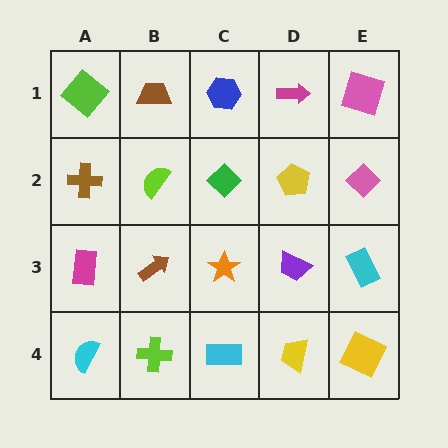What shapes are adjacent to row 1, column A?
A brown cross (row 2, column A), a brown trapezoid (row 1, column B).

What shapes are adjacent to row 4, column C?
An orange star (row 3, column C), a lime cross (row 4, column B), a yellow trapezoid (row 4, column D).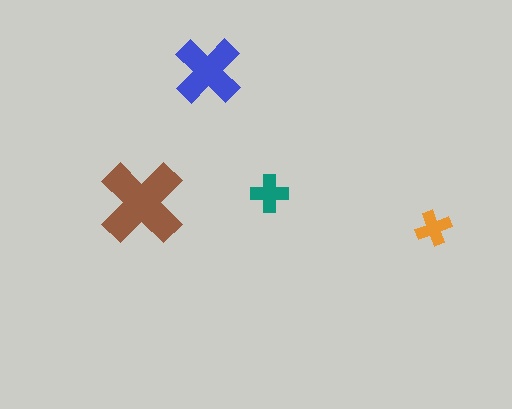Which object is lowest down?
The orange cross is bottommost.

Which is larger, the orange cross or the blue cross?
The blue one.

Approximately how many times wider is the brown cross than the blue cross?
About 1.5 times wider.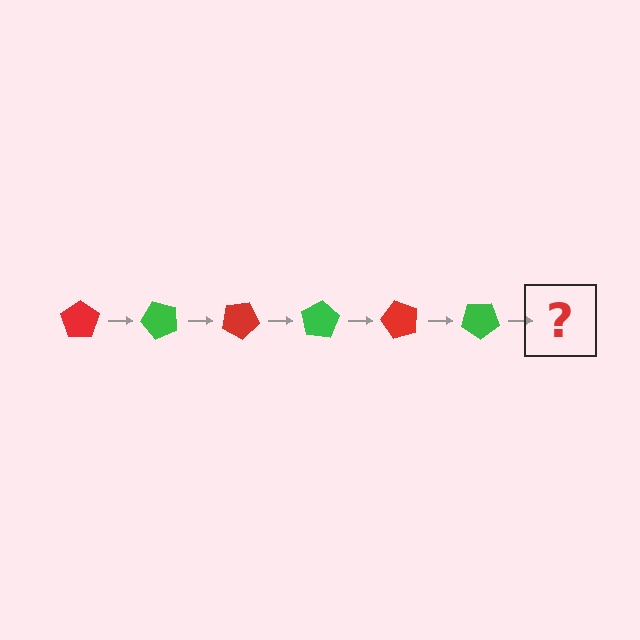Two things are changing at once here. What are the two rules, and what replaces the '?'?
The two rules are that it rotates 50 degrees each step and the color cycles through red and green. The '?' should be a red pentagon, rotated 300 degrees from the start.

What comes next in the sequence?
The next element should be a red pentagon, rotated 300 degrees from the start.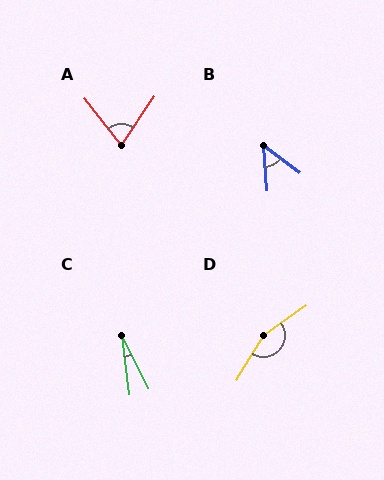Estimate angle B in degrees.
Approximately 49 degrees.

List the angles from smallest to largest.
C (19°), B (49°), A (72°), D (157°).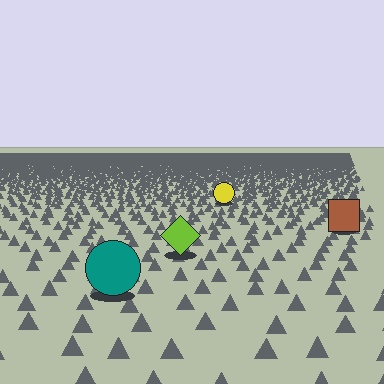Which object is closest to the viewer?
The teal circle is closest. The texture marks near it are larger and more spread out.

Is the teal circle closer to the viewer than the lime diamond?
Yes. The teal circle is closer — you can tell from the texture gradient: the ground texture is coarser near it.